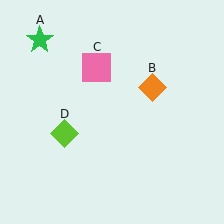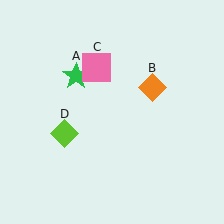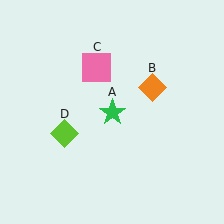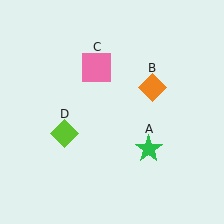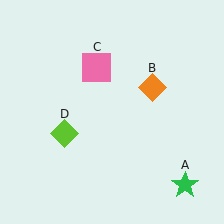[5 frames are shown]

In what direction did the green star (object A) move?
The green star (object A) moved down and to the right.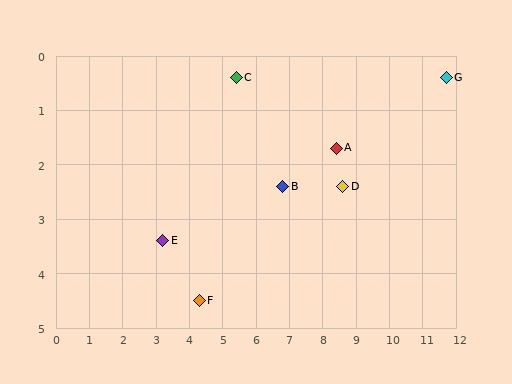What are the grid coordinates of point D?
Point D is at approximately (8.6, 2.4).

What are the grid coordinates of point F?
Point F is at approximately (4.3, 4.5).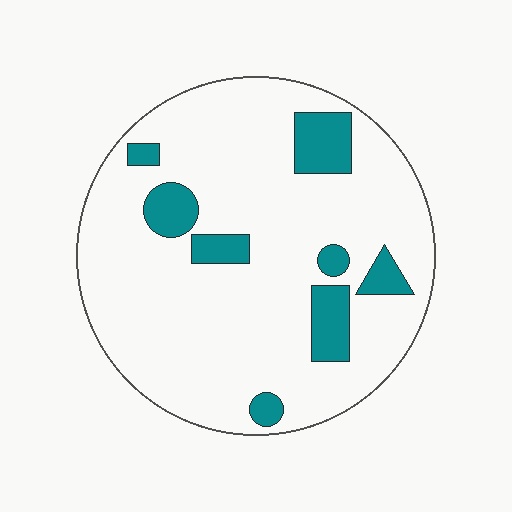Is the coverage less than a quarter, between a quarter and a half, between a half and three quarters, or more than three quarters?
Less than a quarter.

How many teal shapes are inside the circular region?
8.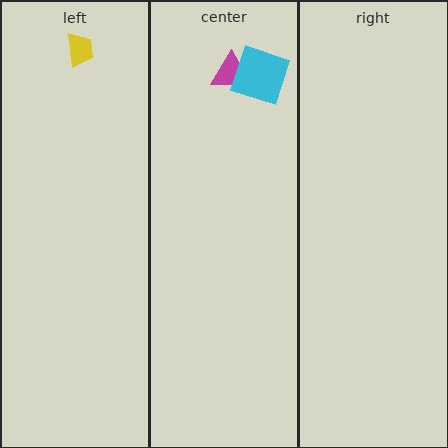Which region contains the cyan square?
The center region.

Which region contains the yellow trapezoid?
The left region.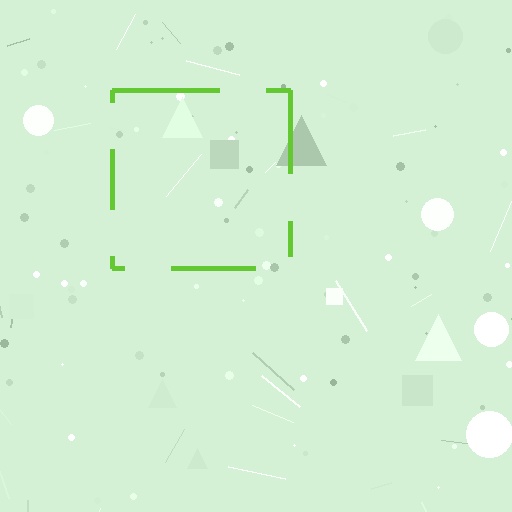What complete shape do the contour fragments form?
The contour fragments form a square.